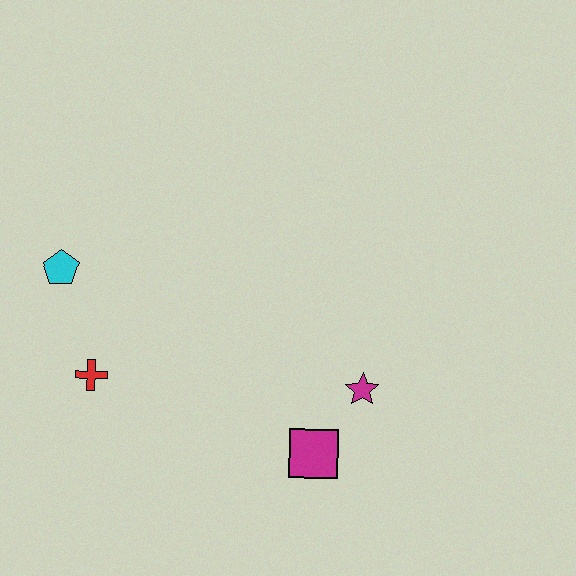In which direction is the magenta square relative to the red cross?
The magenta square is to the right of the red cross.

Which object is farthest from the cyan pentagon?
The magenta star is farthest from the cyan pentagon.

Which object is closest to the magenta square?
The magenta star is closest to the magenta square.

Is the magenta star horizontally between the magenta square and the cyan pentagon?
No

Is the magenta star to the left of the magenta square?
No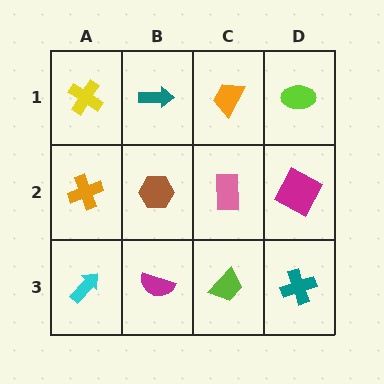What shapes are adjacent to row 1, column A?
An orange cross (row 2, column A), a teal arrow (row 1, column B).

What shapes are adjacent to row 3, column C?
A pink rectangle (row 2, column C), a magenta semicircle (row 3, column B), a teal cross (row 3, column D).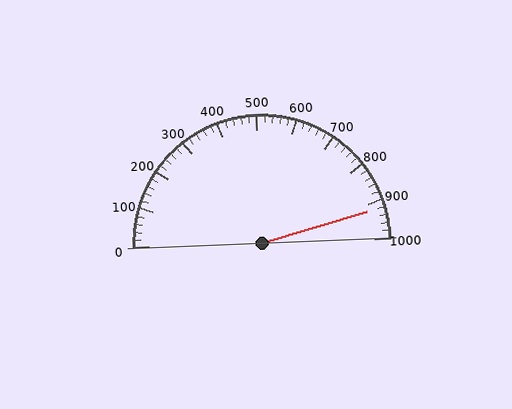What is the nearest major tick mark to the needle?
The nearest major tick mark is 900.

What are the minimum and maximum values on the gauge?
The gauge ranges from 0 to 1000.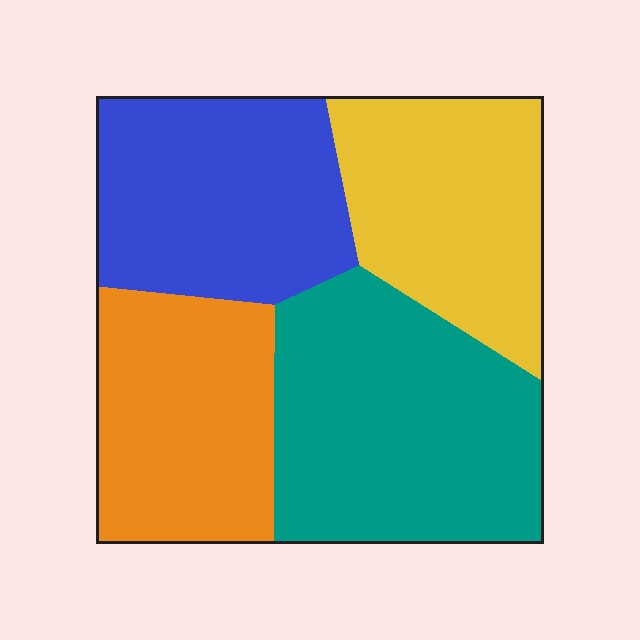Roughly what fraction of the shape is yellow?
Yellow covers about 20% of the shape.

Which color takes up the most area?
Teal, at roughly 30%.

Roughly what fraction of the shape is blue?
Blue covers roughly 25% of the shape.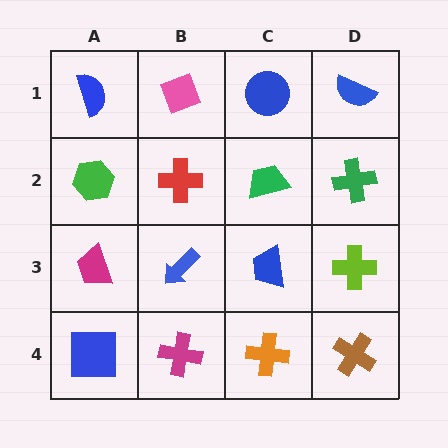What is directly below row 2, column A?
A magenta trapezoid.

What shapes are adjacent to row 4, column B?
A blue arrow (row 3, column B), a blue square (row 4, column A), an orange cross (row 4, column C).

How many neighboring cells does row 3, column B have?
4.